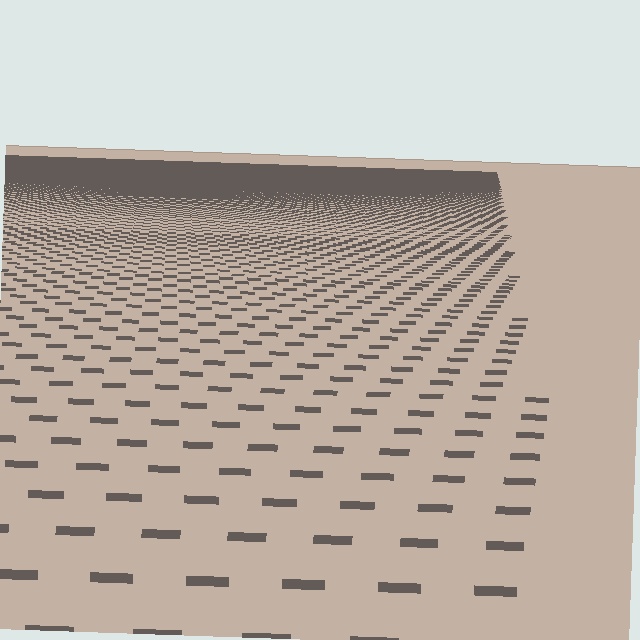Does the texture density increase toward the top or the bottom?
Density increases toward the top.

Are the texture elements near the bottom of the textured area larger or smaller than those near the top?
Larger. Near the bottom, elements are closer to the viewer and appear at a bigger on-screen size.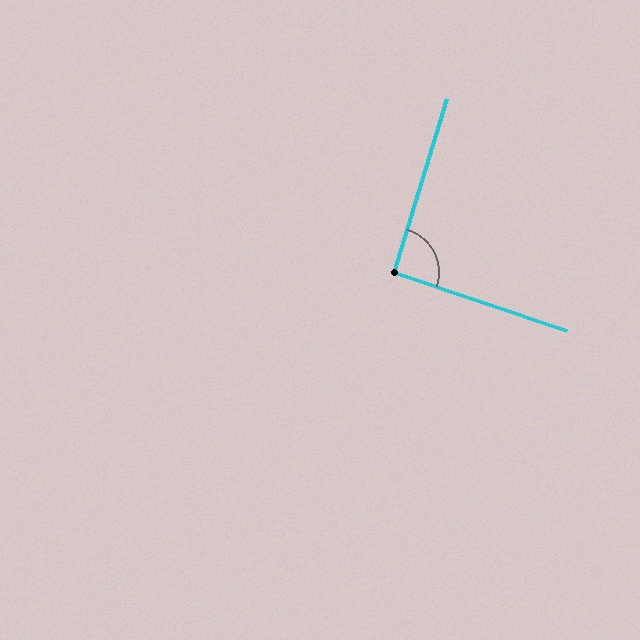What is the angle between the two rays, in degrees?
Approximately 92 degrees.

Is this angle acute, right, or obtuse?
It is approximately a right angle.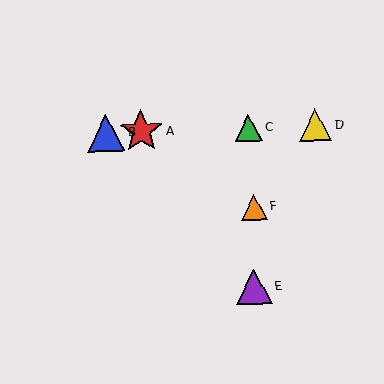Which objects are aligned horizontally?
Objects A, B, C, D are aligned horizontally.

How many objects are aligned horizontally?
4 objects (A, B, C, D) are aligned horizontally.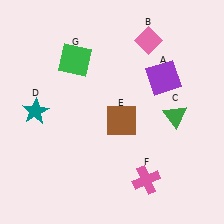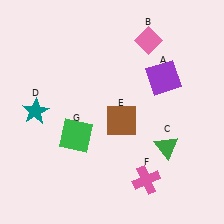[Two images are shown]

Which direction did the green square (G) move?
The green square (G) moved down.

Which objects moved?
The objects that moved are: the green triangle (C), the green square (G).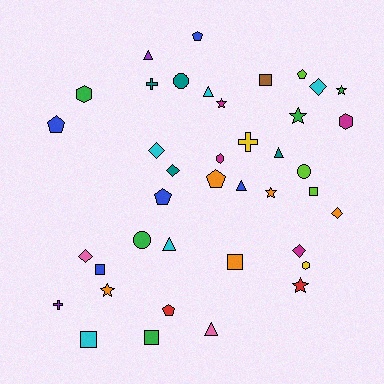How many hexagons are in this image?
There are 4 hexagons.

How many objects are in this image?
There are 40 objects.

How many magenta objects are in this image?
There are 4 magenta objects.